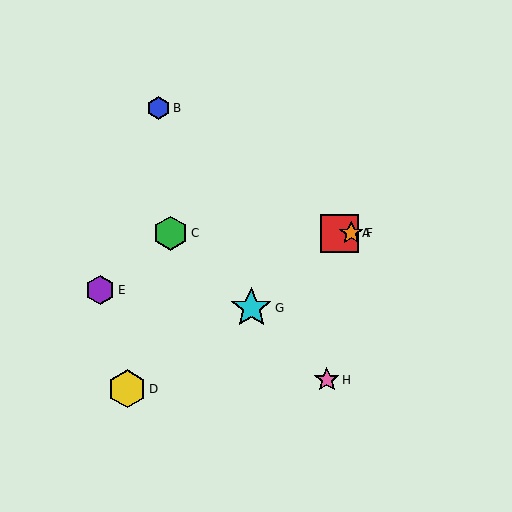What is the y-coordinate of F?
Object F is at y≈233.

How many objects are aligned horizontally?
3 objects (A, C, F) are aligned horizontally.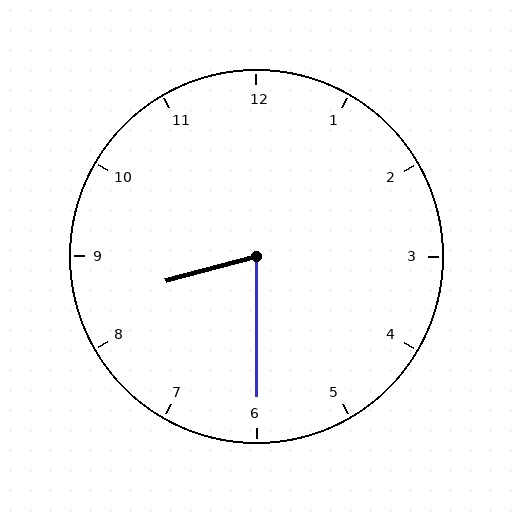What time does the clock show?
8:30.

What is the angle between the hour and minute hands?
Approximately 75 degrees.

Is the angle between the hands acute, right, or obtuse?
It is acute.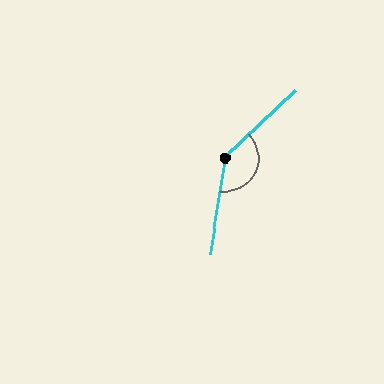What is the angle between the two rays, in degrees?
Approximately 143 degrees.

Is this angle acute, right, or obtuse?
It is obtuse.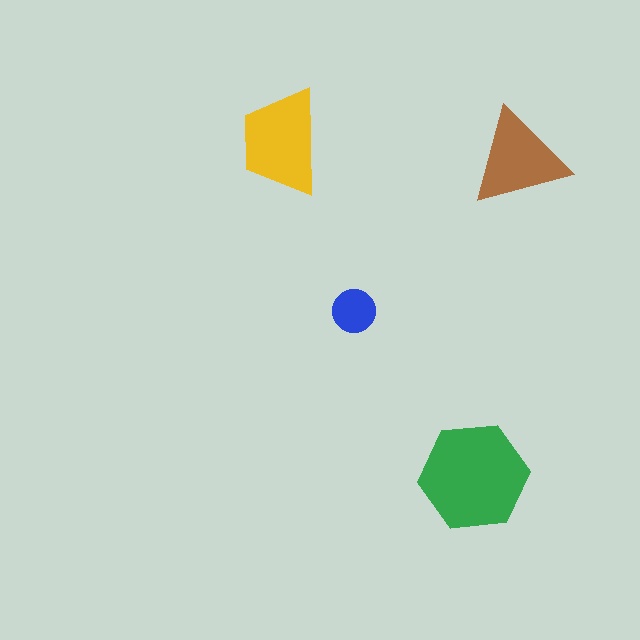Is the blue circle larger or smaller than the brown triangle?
Smaller.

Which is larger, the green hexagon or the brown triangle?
The green hexagon.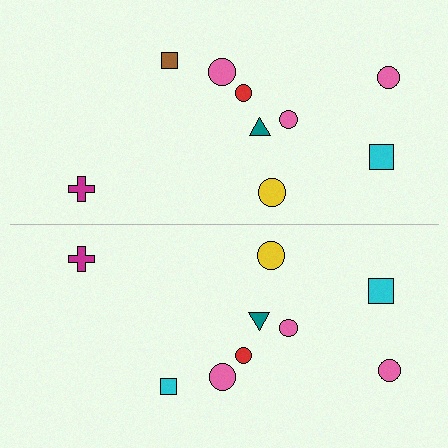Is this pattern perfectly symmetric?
No, the pattern is not perfectly symmetric. The cyan square on the bottom side breaks the symmetry — its mirror counterpart is brown.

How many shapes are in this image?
There are 18 shapes in this image.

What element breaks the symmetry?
The cyan square on the bottom side breaks the symmetry — its mirror counterpart is brown.